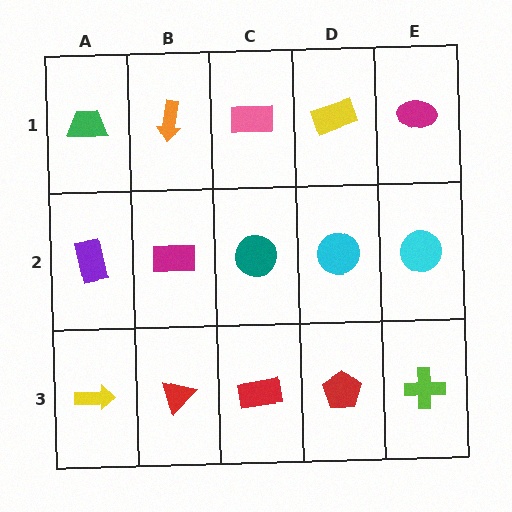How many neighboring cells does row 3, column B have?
3.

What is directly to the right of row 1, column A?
An orange arrow.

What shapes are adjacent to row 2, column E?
A magenta ellipse (row 1, column E), a lime cross (row 3, column E), a cyan circle (row 2, column D).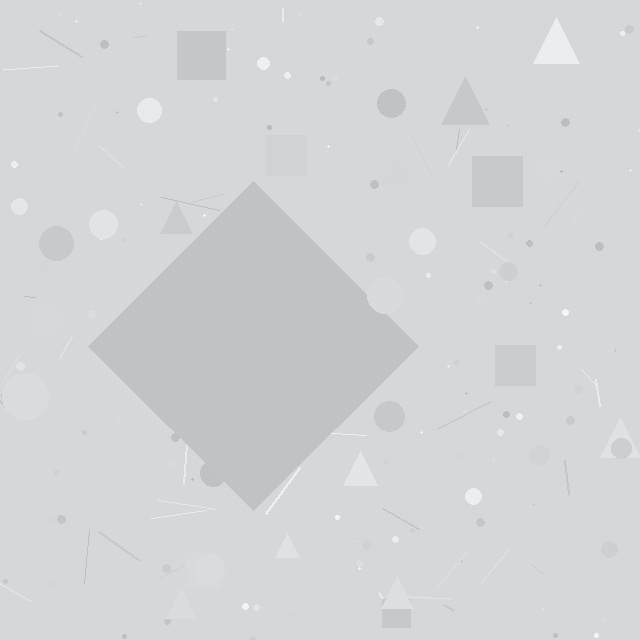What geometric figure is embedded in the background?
A diamond is embedded in the background.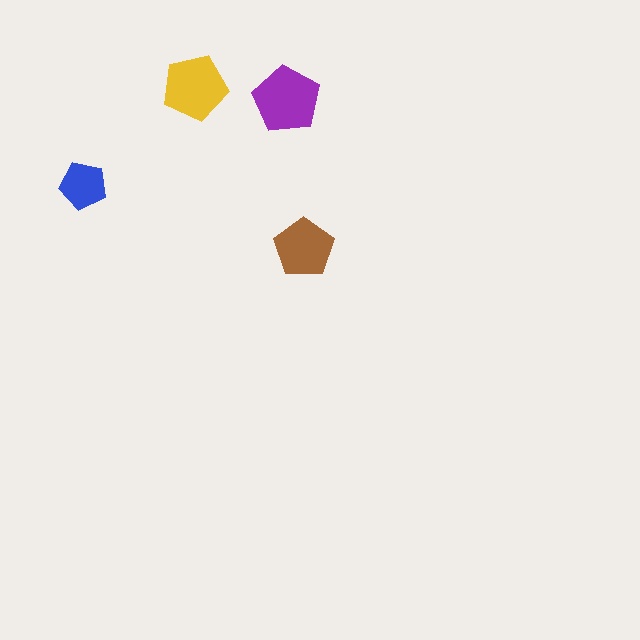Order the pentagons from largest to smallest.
the purple one, the yellow one, the brown one, the blue one.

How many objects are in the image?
There are 4 objects in the image.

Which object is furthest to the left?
The blue pentagon is leftmost.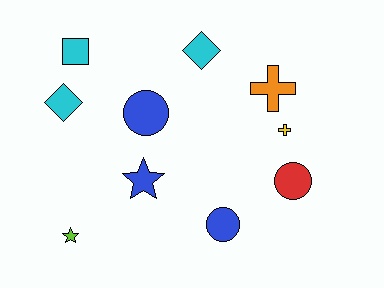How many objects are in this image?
There are 10 objects.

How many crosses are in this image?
There are 2 crosses.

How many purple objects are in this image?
There are no purple objects.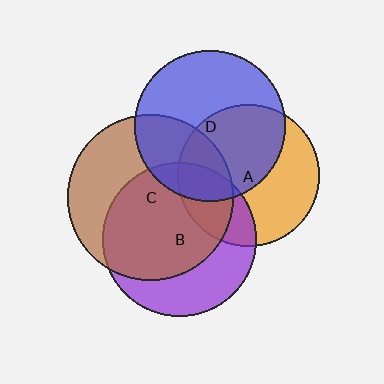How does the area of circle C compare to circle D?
Approximately 1.2 times.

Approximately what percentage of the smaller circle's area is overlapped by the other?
Approximately 35%.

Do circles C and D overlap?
Yes.